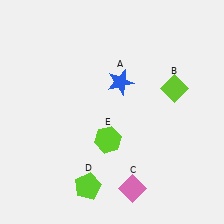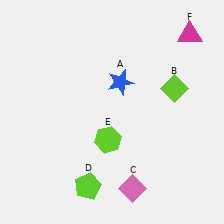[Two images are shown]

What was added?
A magenta triangle (F) was added in Image 2.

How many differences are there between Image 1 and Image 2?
There is 1 difference between the two images.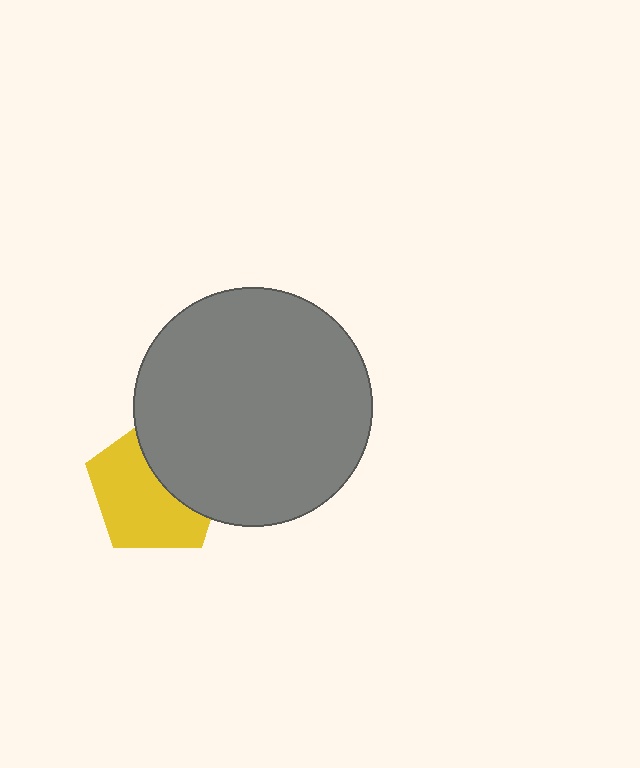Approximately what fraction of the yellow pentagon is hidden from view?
Roughly 40% of the yellow pentagon is hidden behind the gray circle.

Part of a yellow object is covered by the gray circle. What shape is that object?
It is a pentagon.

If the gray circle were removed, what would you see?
You would see the complete yellow pentagon.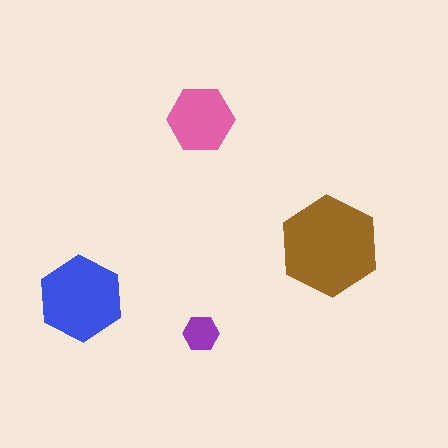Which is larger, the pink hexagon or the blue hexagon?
The blue one.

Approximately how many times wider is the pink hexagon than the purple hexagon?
About 2 times wider.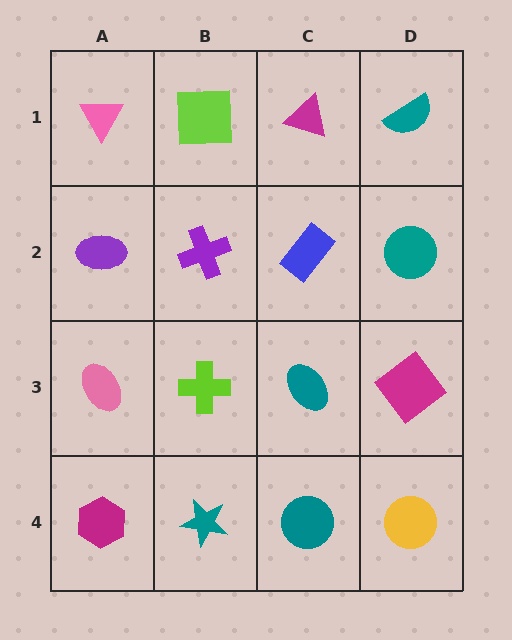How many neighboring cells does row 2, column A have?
3.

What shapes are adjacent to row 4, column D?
A magenta diamond (row 3, column D), a teal circle (row 4, column C).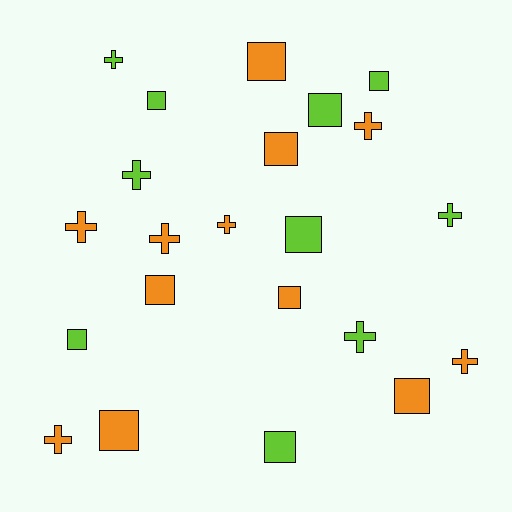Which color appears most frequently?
Orange, with 12 objects.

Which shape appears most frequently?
Square, with 12 objects.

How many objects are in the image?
There are 22 objects.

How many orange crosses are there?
There are 6 orange crosses.